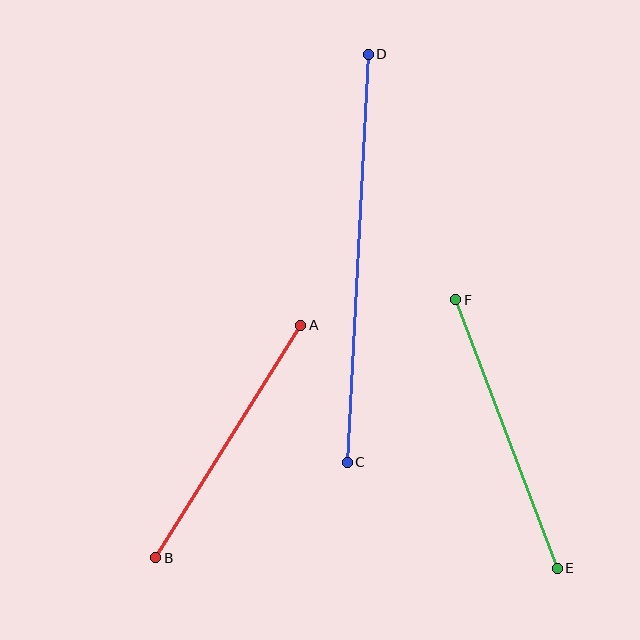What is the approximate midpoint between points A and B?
The midpoint is at approximately (228, 442) pixels.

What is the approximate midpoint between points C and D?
The midpoint is at approximately (358, 258) pixels.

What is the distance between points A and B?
The distance is approximately 274 pixels.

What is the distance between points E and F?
The distance is approximately 287 pixels.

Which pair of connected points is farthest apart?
Points C and D are farthest apart.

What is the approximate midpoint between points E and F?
The midpoint is at approximately (506, 434) pixels.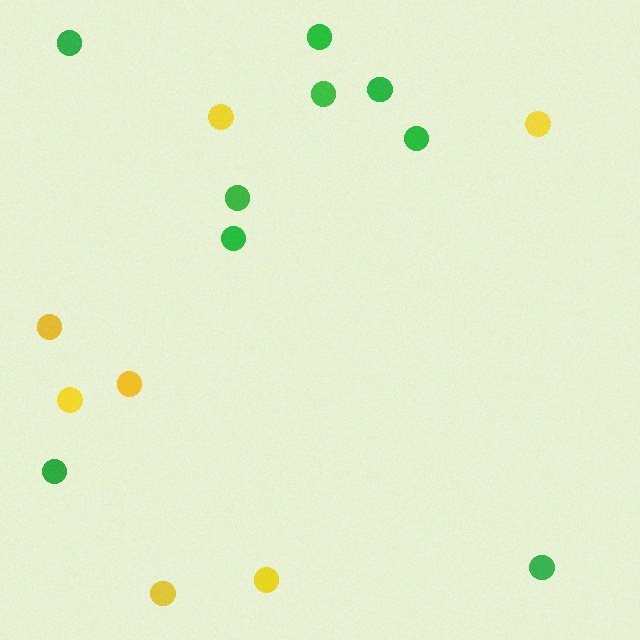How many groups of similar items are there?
There are 2 groups: one group of green circles (9) and one group of yellow circles (7).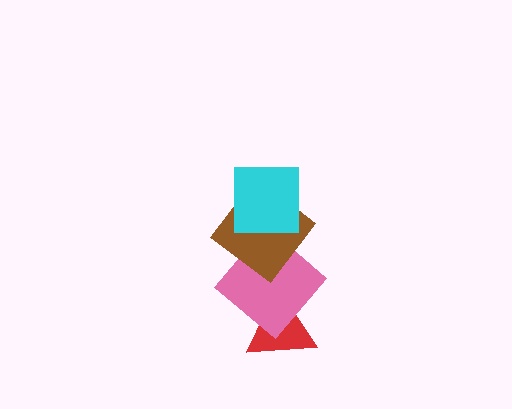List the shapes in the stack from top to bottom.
From top to bottom: the cyan square, the brown diamond, the pink diamond, the red triangle.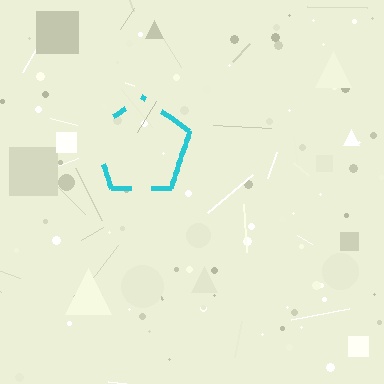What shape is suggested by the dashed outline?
The dashed outline suggests a pentagon.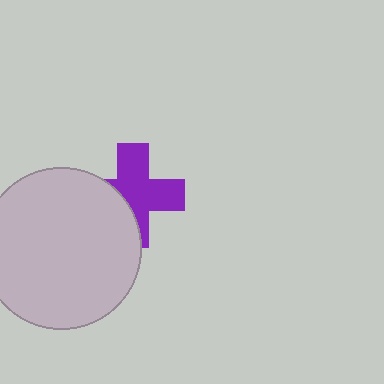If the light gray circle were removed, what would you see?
You would see the complete purple cross.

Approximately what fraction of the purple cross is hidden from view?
Roughly 37% of the purple cross is hidden behind the light gray circle.